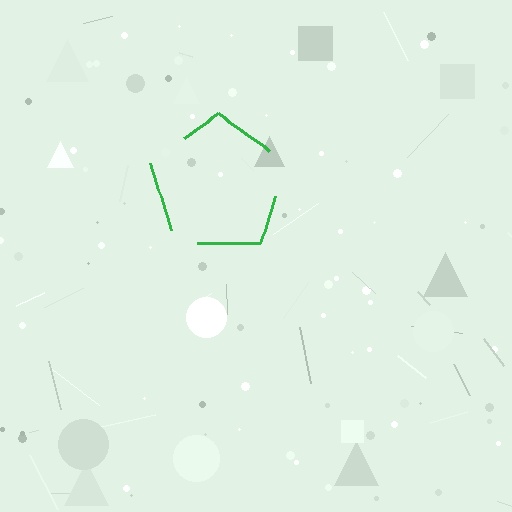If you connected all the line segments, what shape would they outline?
They would outline a pentagon.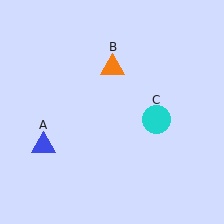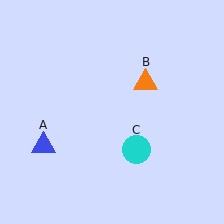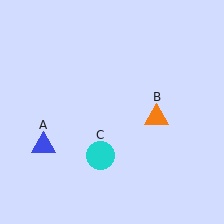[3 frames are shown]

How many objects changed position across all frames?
2 objects changed position: orange triangle (object B), cyan circle (object C).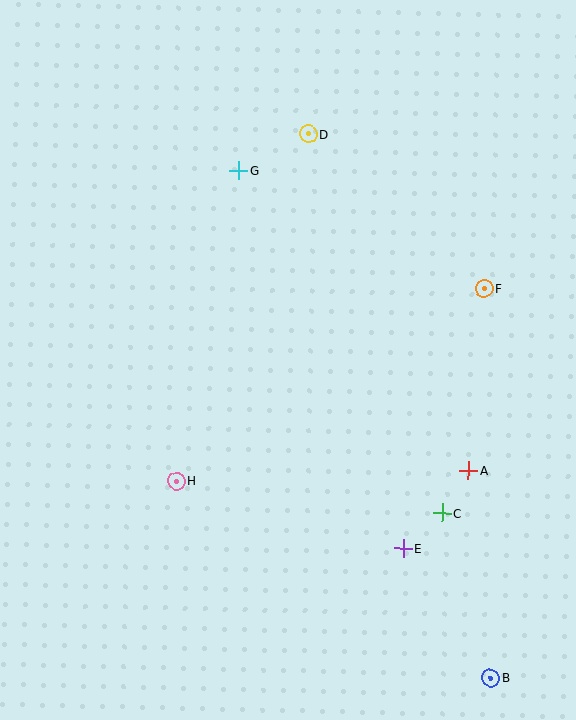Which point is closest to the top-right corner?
Point D is closest to the top-right corner.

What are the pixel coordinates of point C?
Point C is at (442, 513).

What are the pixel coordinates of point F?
Point F is at (484, 288).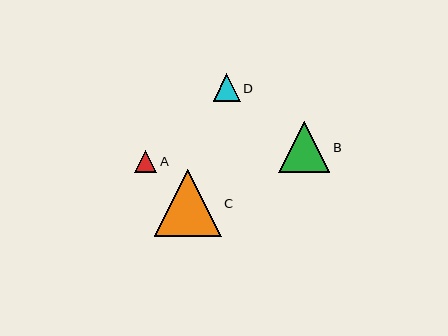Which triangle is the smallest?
Triangle A is the smallest with a size of approximately 22 pixels.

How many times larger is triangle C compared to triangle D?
Triangle C is approximately 2.4 times the size of triangle D.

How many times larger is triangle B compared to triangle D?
Triangle B is approximately 1.9 times the size of triangle D.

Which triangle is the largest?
Triangle C is the largest with a size of approximately 67 pixels.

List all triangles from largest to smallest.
From largest to smallest: C, B, D, A.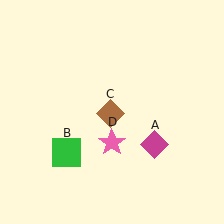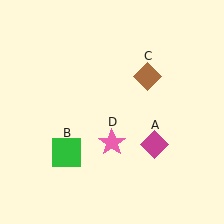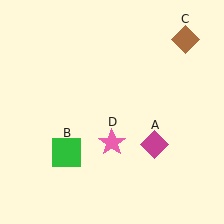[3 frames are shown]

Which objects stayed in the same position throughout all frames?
Magenta diamond (object A) and green square (object B) and pink star (object D) remained stationary.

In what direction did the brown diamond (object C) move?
The brown diamond (object C) moved up and to the right.